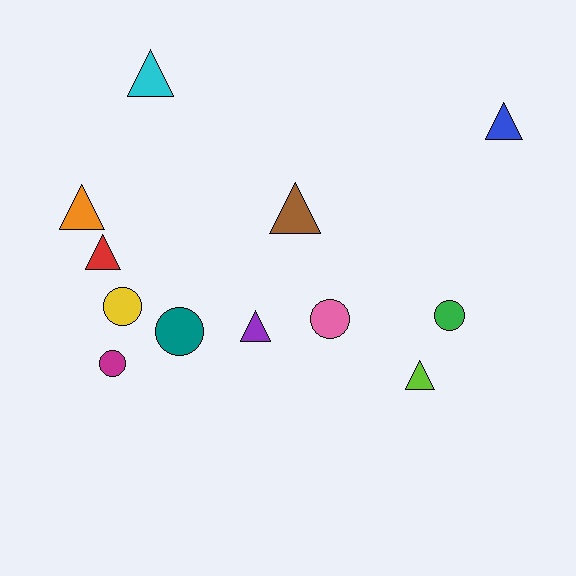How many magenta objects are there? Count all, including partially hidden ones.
There is 1 magenta object.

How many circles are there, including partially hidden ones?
There are 5 circles.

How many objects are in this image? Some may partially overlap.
There are 12 objects.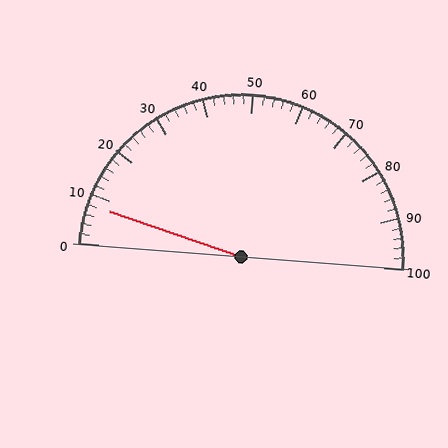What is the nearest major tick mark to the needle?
The nearest major tick mark is 10.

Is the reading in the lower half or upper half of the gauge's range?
The reading is in the lower half of the range (0 to 100).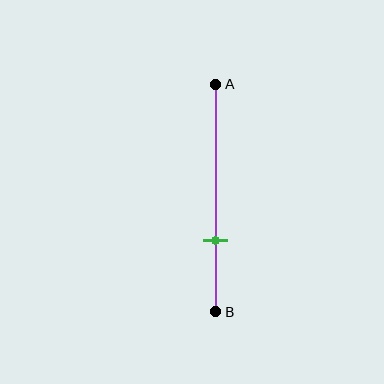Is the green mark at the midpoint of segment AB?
No, the mark is at about 70% from A, not at the 50% midpoint.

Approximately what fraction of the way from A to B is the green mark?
The green mark is approximately 70% of the way from A to B.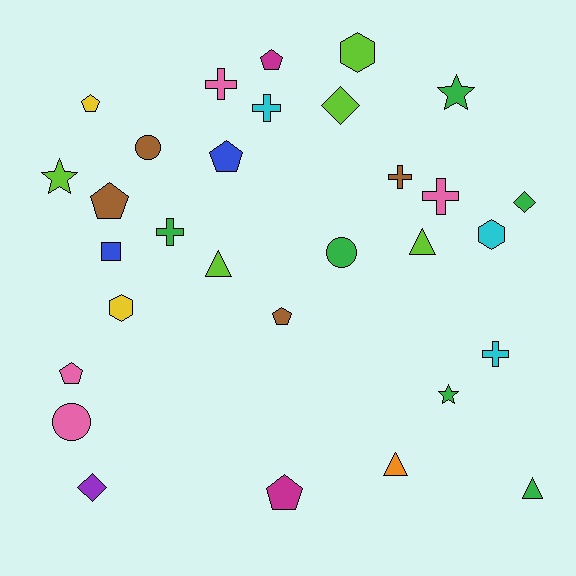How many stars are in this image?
There are 3 stars.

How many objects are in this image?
There are 30 objects.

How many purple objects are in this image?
There is 1 purple object.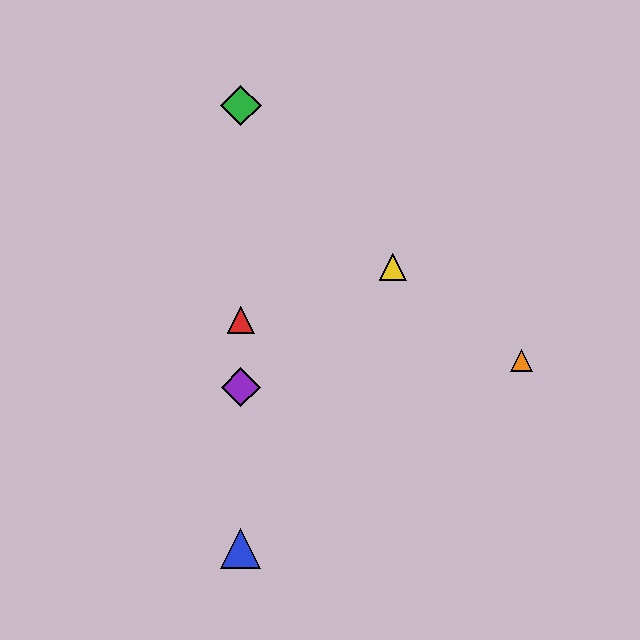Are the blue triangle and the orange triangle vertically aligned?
No, the blue triangle is at x≈241 and the orange triangle is at x≈521.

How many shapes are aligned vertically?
4 shapes (the red triangle, the blue triangle, the green diamond, the purple diamond) are aligned vertically.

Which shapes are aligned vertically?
The red triangle, the blue triangle, the green diamond, the purple diamond are aligned vertically.